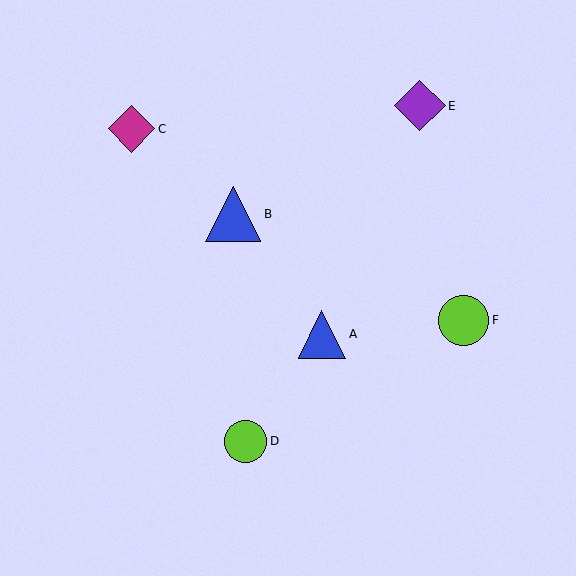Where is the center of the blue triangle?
The center of the blue triangle is at (233, 214).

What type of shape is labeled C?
Shape C is a magenta diamond.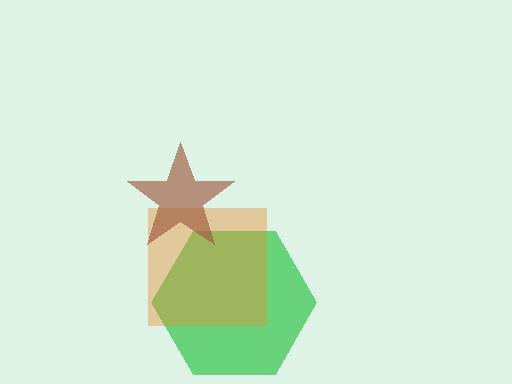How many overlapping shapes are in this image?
There are 3 overlapping shapes in the image.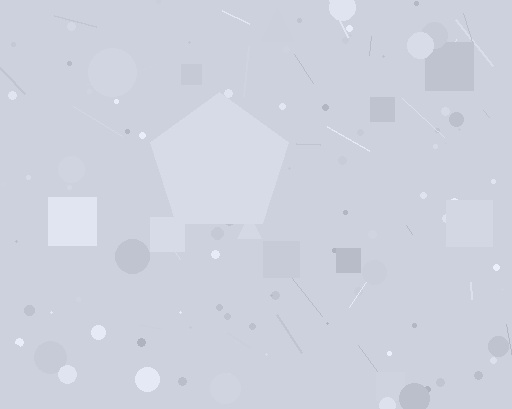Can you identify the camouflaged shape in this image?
The camouflaged shape is a pentagon.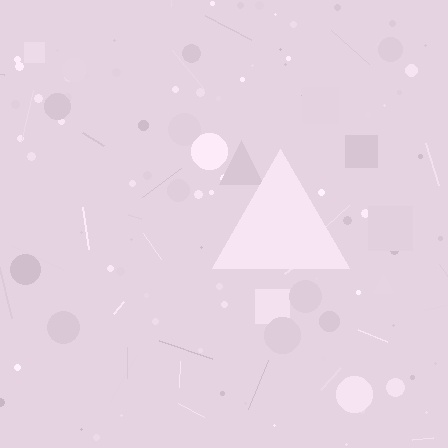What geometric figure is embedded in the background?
A triangle is embedded in the background.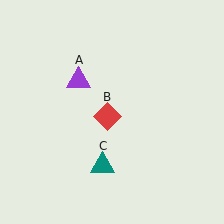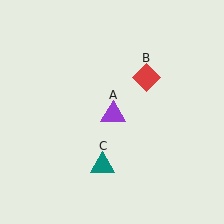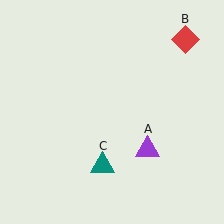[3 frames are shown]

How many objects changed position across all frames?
2 objects changed position: purple triangle (object A), red diamond (object B).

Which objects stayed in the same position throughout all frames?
Teal triangle (object C) remained stationary.